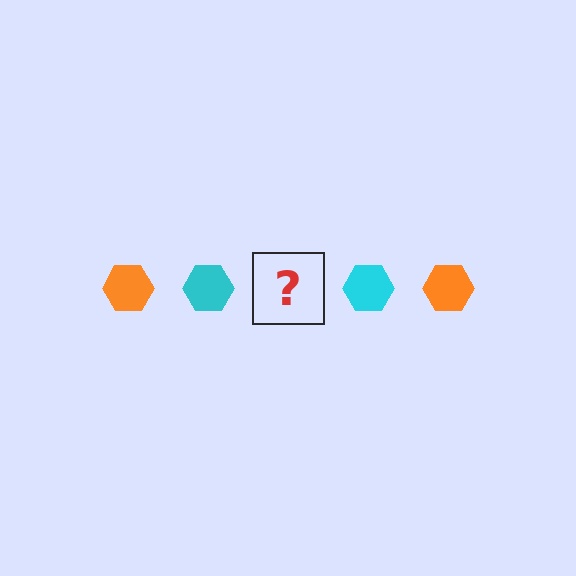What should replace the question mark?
The question mark should be replaced with an orange hexagon.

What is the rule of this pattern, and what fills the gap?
The rule is that the pattern cycles through orange, cyan hexagons. The gap should be filled with an orange hexagon.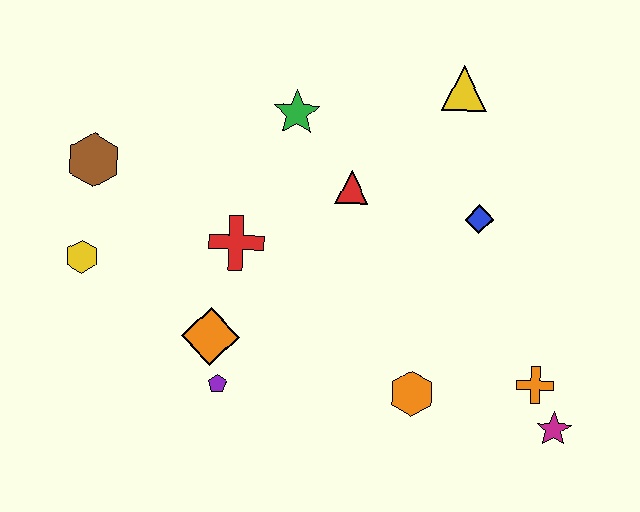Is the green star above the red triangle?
Yes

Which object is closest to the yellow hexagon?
The brown hexagon is closest to the yellow hexagon.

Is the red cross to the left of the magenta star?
Yes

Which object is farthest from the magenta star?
The brown hexagon is farthest from the magenta star.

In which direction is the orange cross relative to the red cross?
The orange cross is to the right of the red cross.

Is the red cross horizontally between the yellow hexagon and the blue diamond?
Yes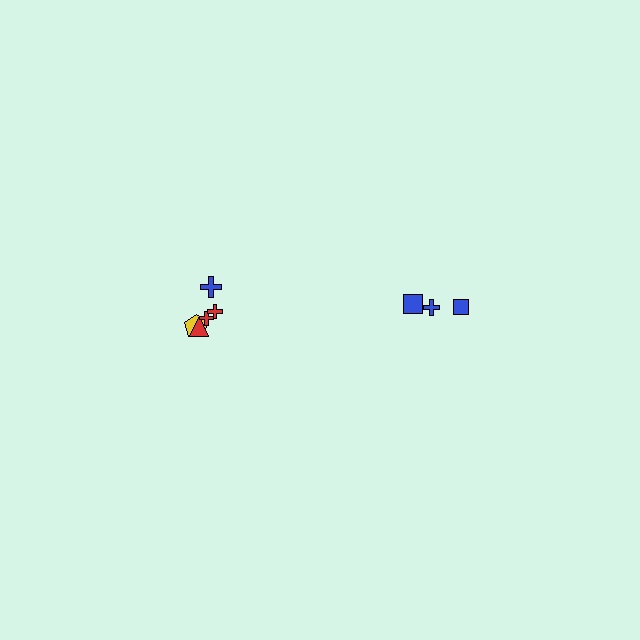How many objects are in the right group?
There are 3 objects.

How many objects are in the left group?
There are 5 objects.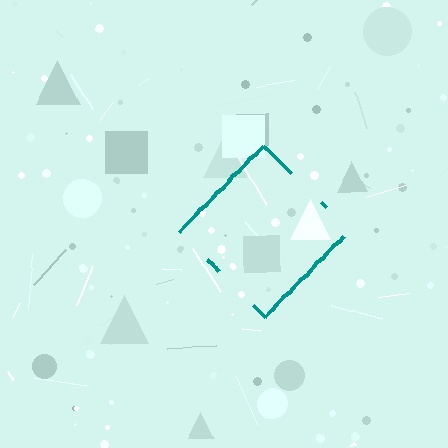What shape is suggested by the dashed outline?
The dashed outline suggests a diamond.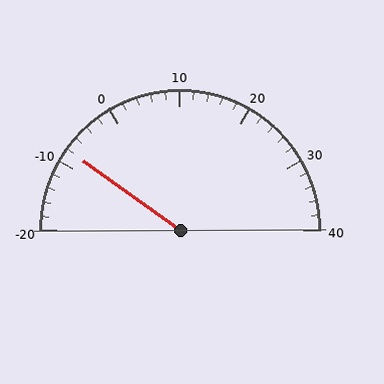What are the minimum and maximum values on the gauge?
The gauge ranges from -20 to 40.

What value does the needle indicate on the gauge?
The needle indicates approximately -8.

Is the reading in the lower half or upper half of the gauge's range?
The reading is in the lower half of the range (-20 to 40).